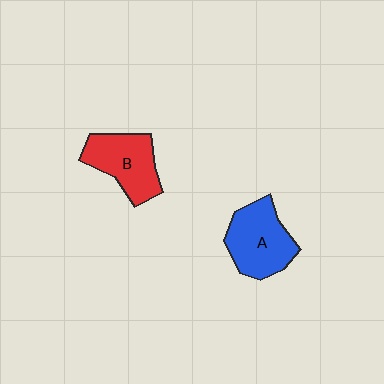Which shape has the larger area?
Shape A (blue).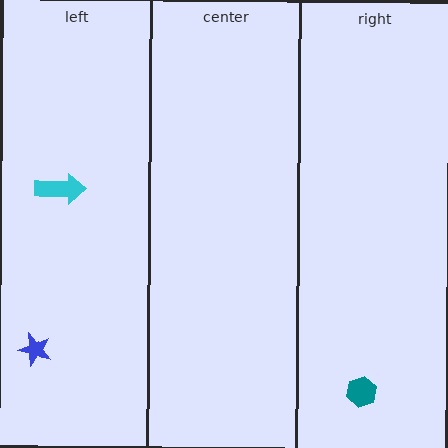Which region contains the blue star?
The left region.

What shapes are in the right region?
The teal hexagon.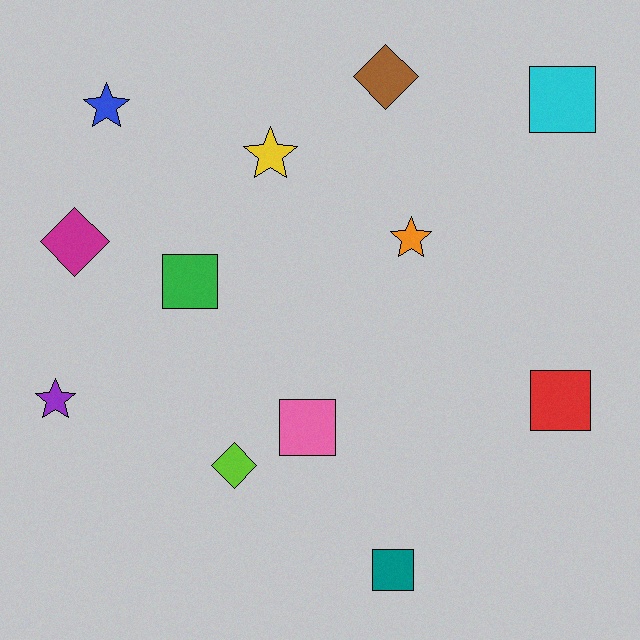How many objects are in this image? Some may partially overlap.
There are 12 objects.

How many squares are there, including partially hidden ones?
There are 5 squares.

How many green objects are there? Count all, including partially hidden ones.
There is 1 green object.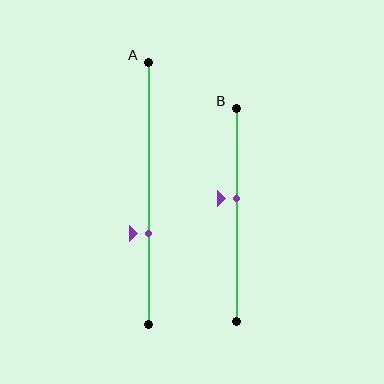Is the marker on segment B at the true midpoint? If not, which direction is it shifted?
No, the marker on segment B is shifted upward by about 8% of the segment length.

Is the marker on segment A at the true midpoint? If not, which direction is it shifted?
No, the marker on segment A is shifted downward by about 16% of the segment length.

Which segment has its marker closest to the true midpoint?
Segment B has its marker closest to the true midpoint.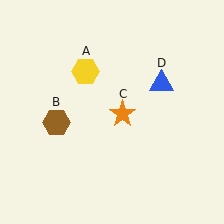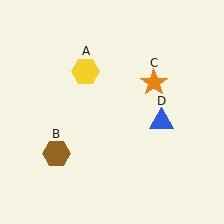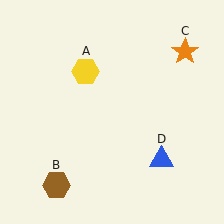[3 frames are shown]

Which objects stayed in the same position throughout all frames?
Yellow hexagon (object A) remained stationary.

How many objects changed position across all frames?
3 objects changed position: brown hexagon (object B), orange star (object C), blue triangle (object D).